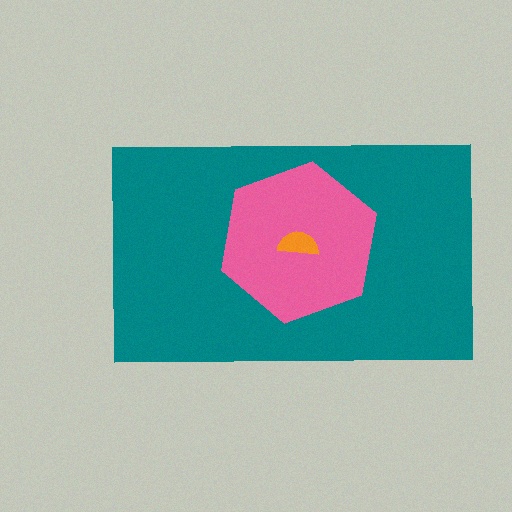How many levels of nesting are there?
3.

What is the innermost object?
The orange semicircle.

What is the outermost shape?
The teal rectangle.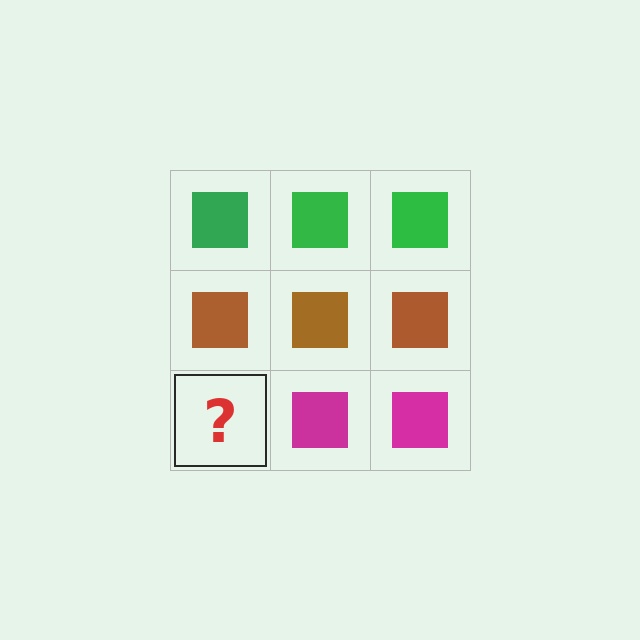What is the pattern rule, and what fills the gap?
The rule is that each row has a consistent color. The gap should be filled with a magenta square.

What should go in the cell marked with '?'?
The missing cell should contain a magenta square.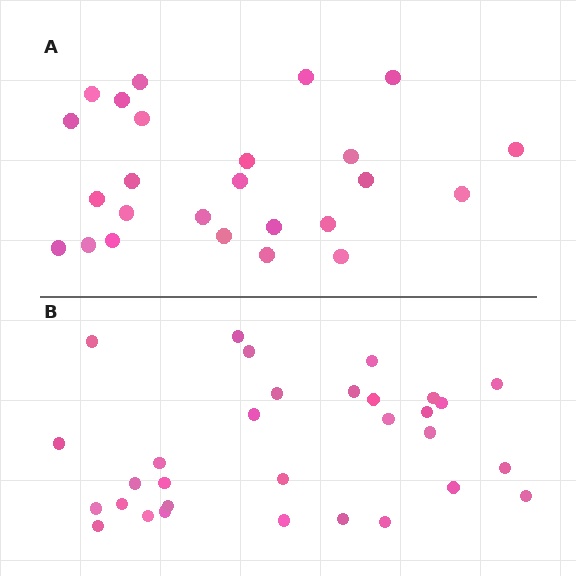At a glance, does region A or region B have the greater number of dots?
Region B (the bottom region) has more dots.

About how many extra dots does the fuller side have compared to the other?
Region B has about 6 more dots than region A.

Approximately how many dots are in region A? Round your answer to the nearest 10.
About 20 dots. (The exact count is 25, which rounds to 20.)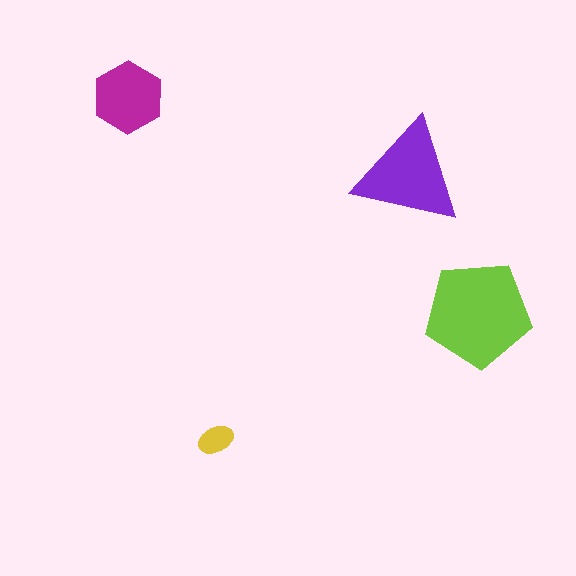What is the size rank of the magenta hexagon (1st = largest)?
3rd.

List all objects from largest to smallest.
The lime pentagon, the purple triangle, the magenta hexagon, the yellow ellipse.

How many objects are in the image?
There are 4 objects in the image.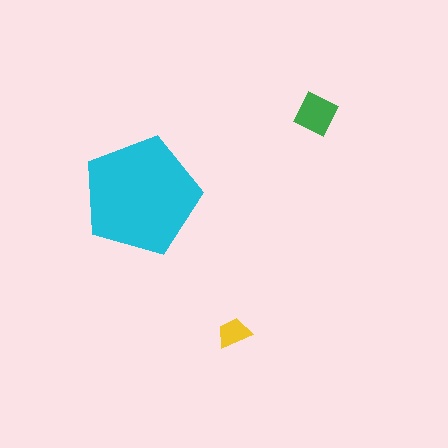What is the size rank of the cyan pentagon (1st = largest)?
1st.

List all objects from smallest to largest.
The yellow trapezoid, the green square, the cyan pentagon.